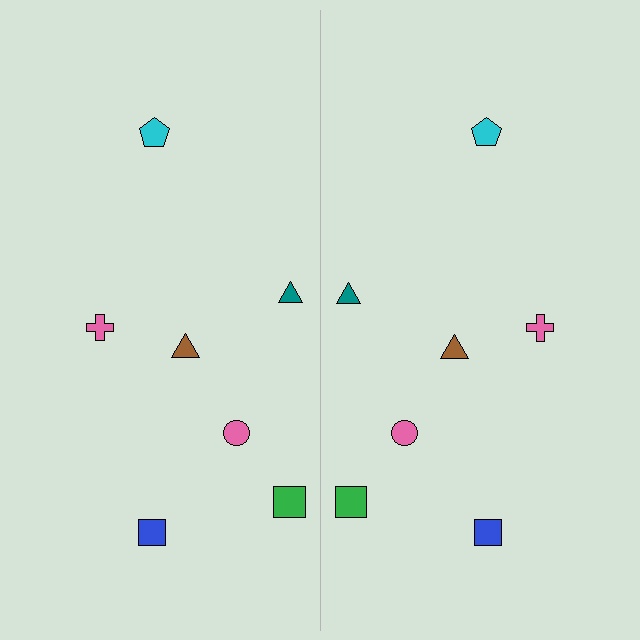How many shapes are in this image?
There are 14 shapes in this image.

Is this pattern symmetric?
Yes, this pattern has bilateral (reflection) symmetry.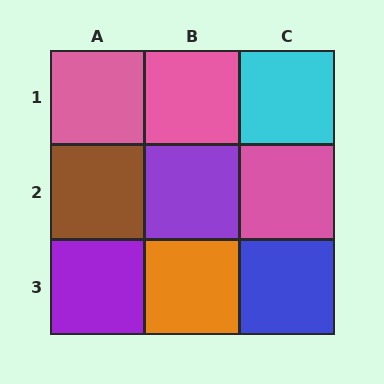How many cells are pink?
3 cells are pink.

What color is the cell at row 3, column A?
Purple.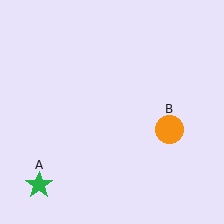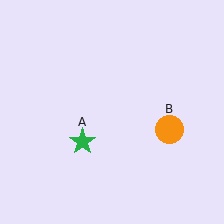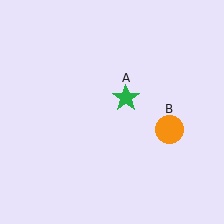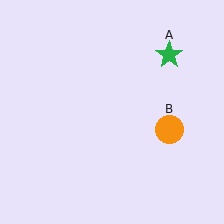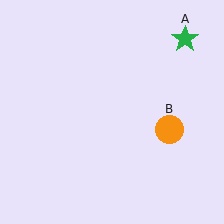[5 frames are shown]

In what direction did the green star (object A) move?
The green star (object A) moved up and to the right.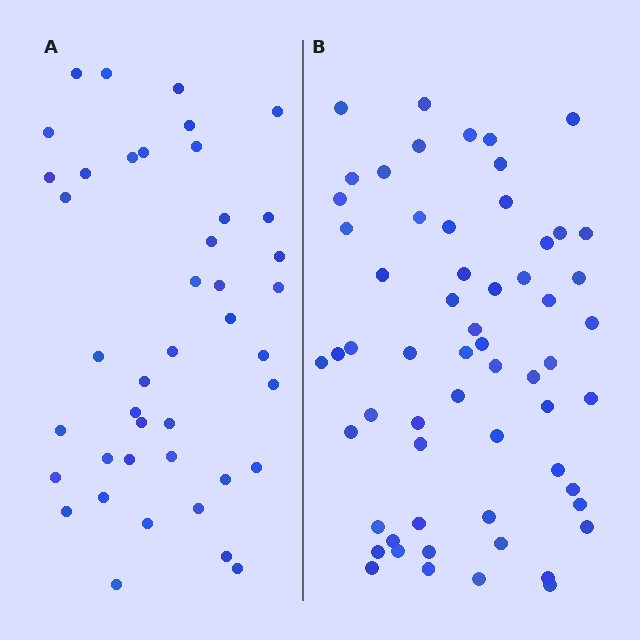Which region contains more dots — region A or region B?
Region B (the right region) has more dots.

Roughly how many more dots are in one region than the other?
Region B has approximately 20 more dots than region A.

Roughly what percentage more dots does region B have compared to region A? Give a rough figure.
About 45% more.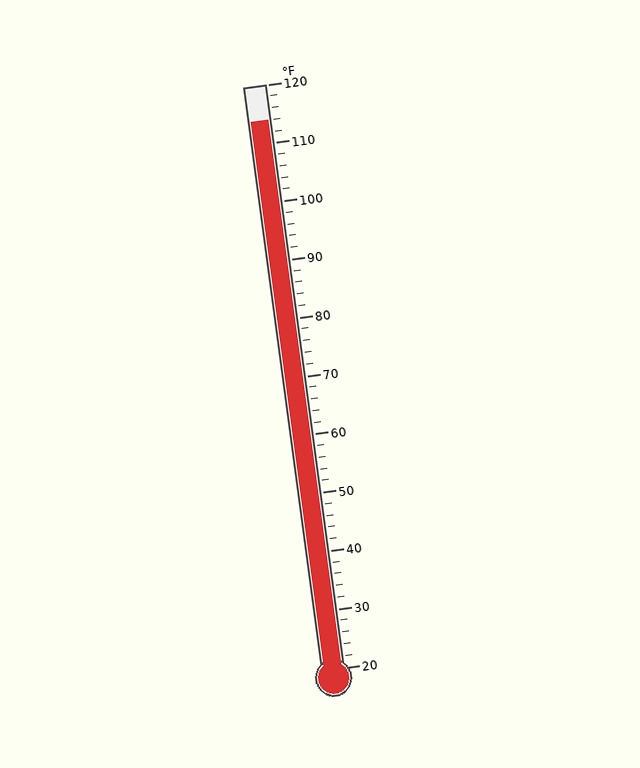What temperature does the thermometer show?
The thermometer shows approximately 114°F.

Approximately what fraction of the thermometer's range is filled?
The thermometer is filled to approximately 95% of its range.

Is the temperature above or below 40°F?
The temperature is above 40°F.